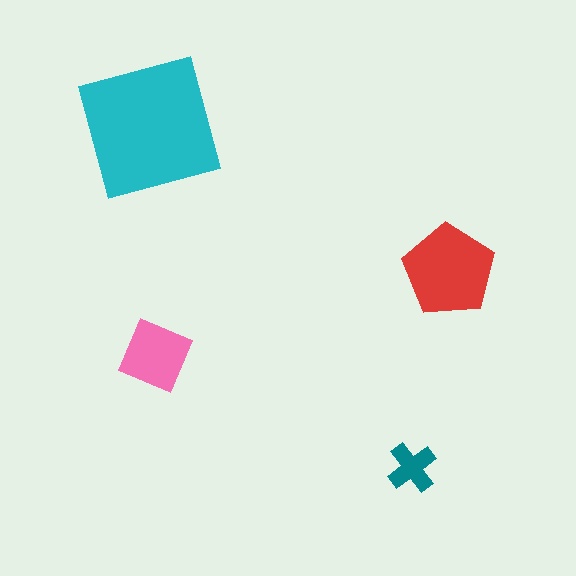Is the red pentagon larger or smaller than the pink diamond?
Larger.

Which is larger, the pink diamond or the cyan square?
The cyan square.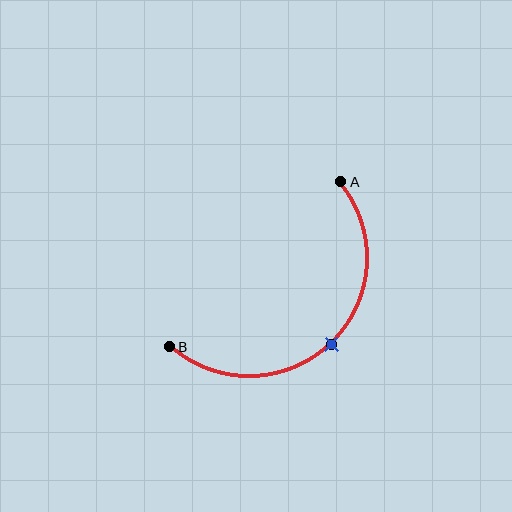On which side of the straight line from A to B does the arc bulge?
The arc bulges below and to the right of the straight line connecting A and B.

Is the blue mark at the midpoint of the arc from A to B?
Yes. The blue mark lies on the arc at equal arc-length from both A and B — it is the arc midpoint.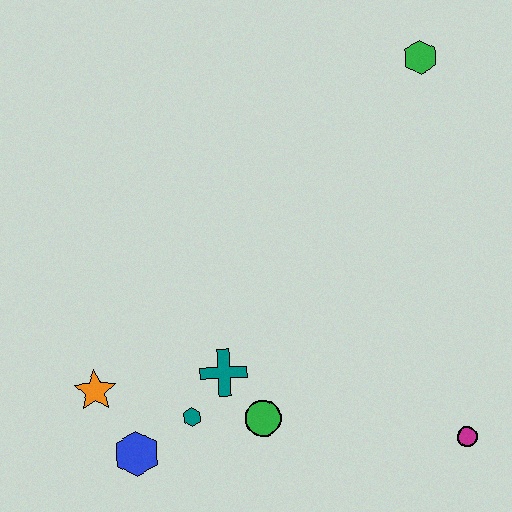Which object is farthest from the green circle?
The green hexagon is farthest from the green circle.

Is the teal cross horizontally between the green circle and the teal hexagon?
Yes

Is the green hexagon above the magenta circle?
Yes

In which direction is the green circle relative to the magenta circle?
The green circle is to the left of the magenta circle.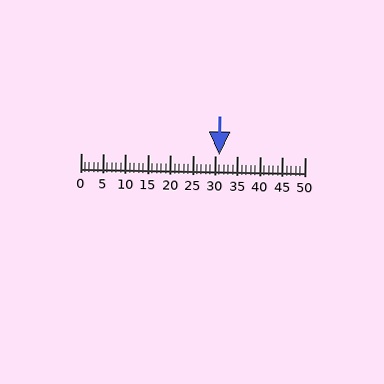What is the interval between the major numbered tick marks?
The major tick marks are spaced 5 units apart.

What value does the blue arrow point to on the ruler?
The blue arrow points to approximately 31.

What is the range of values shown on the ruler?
The ruler shows values from 0 to 50.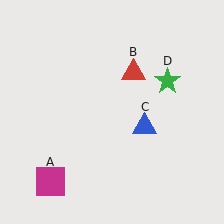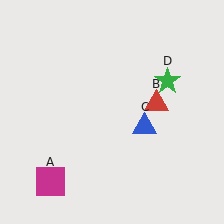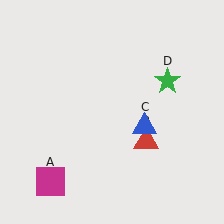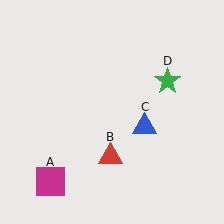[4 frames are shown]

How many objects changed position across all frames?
1 object changed position: red triangle (object B).